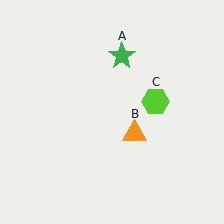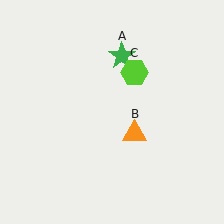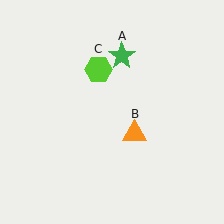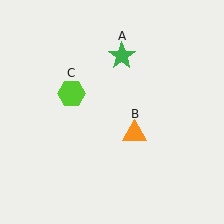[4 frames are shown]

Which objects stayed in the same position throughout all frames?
Green star (object A) and orange triangle (object B) remained stationary.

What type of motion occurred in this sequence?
The lime hexagon (object C) rotated counterclockwise around the center of the scene.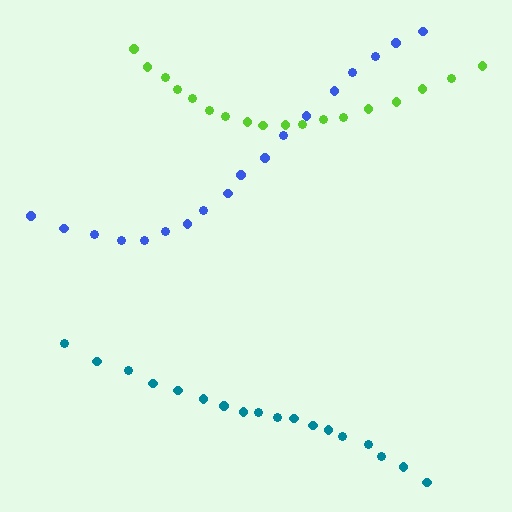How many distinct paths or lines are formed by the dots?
There are 3 distinct paths.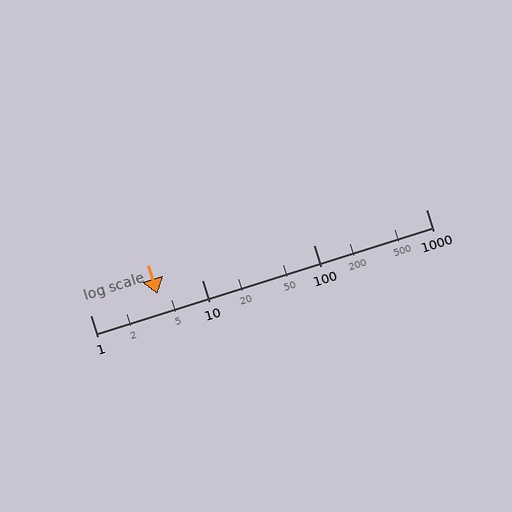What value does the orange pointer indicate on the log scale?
The pointer indicates approximately 4.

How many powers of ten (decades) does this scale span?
The scale spans 3 decades, from 1 to 1000.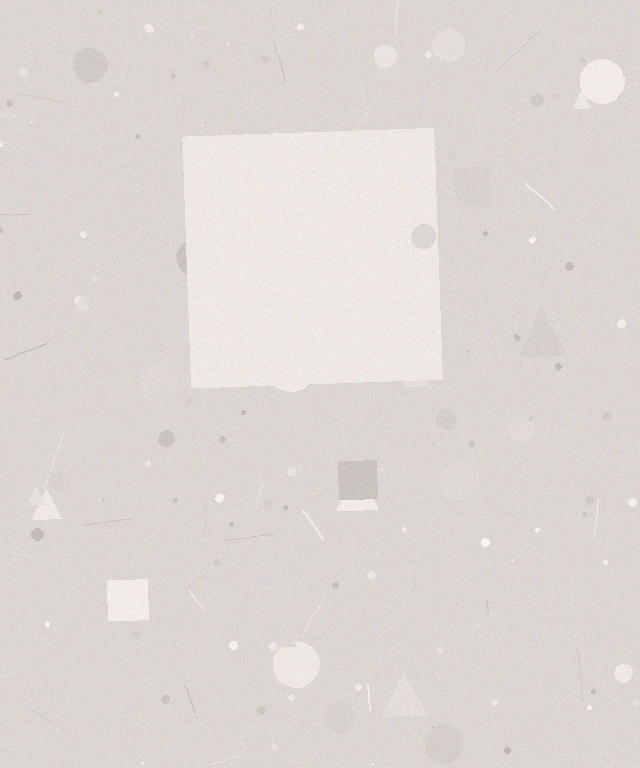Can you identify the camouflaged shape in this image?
The camouflaged shape is a square.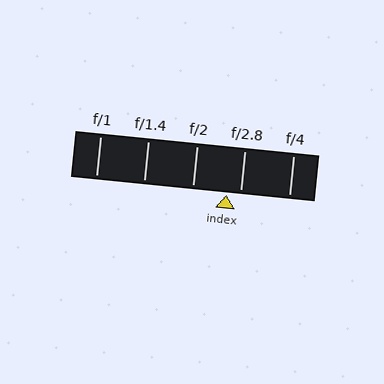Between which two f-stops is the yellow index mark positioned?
The index mark is between f/2 and f/2.8.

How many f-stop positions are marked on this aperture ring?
There are 5 f-stop positions marked.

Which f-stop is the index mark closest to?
The index mark is closest to f/2.8.